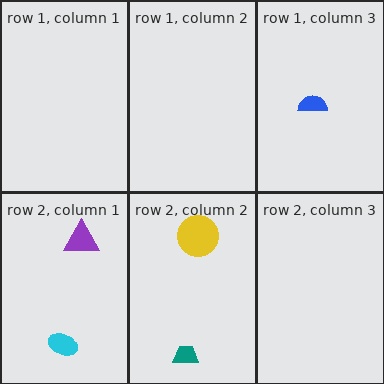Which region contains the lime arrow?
The row 2, column 2 region.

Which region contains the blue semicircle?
The row 1, column 3 region.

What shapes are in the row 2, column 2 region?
The lime arrow, the teal trapezoid, the yellow circle.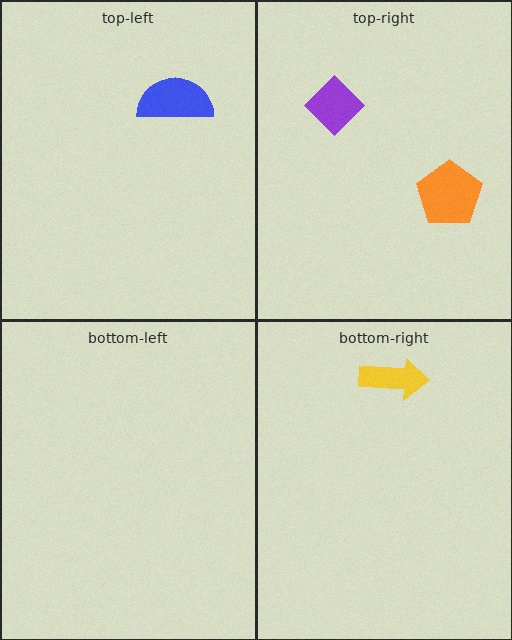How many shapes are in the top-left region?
1.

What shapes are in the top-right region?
The orange pentagon, the purple diamond.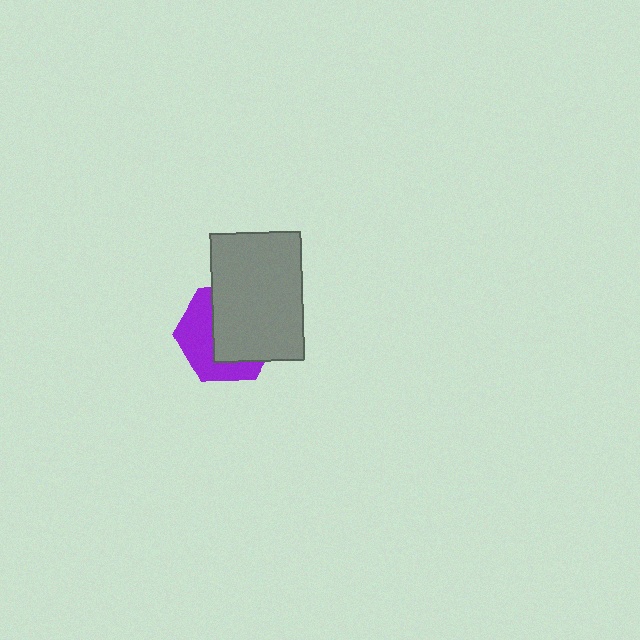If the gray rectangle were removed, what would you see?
You would see the complete purple hexagon.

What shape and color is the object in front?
The object in front is a gray rectangle.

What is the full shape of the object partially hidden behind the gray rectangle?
The partially hidden object is a purple hexagon.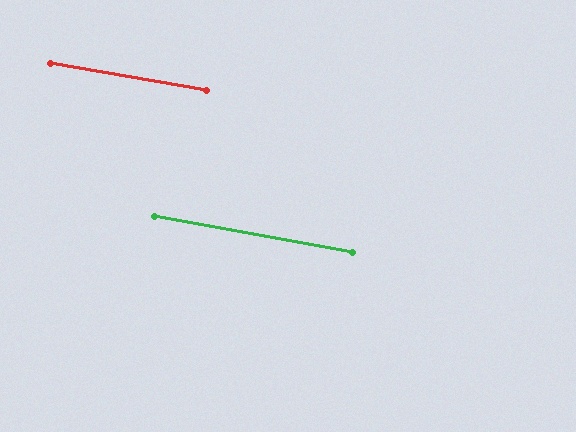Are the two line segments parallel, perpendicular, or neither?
Parallel — their directions differ by only 0.4°.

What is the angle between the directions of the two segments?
Approximately 0 degrees.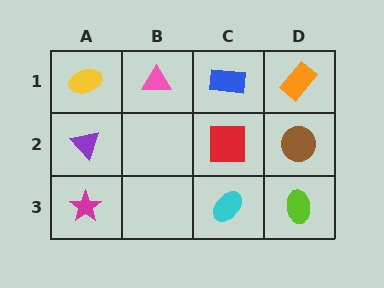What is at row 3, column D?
A lime ellipse.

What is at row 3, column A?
A magenta star.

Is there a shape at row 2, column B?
No, that cell is empty.